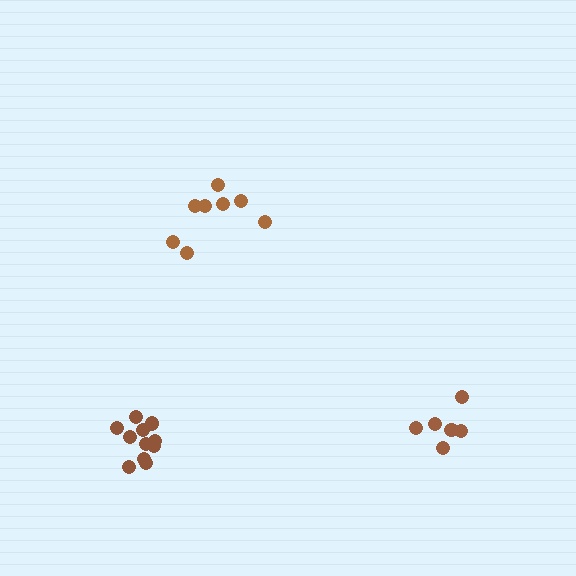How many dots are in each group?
Group 1: 8 dots, Group 2: 6 dots, Group 3: 11 dots (25 total).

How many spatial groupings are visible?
There are 3 spatial groupings.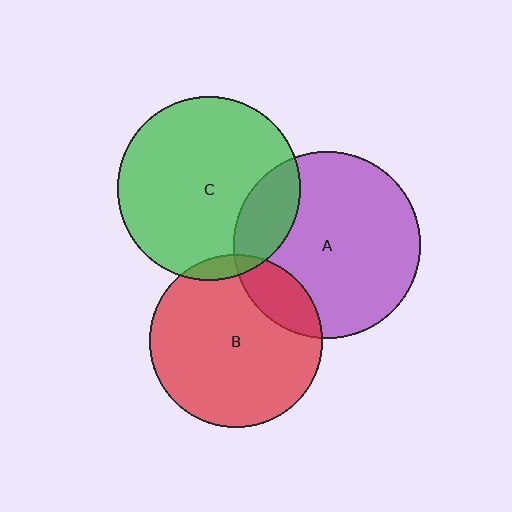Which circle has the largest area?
Circle A (purple).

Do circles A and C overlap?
Yes.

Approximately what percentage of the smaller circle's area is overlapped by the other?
Approximately 20%.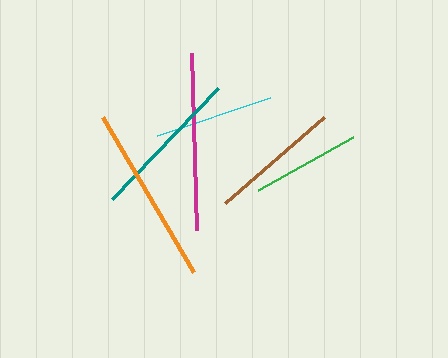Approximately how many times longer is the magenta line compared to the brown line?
The magenta line is approximately 1.4 times the length of the brown line.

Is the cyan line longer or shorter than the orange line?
The orange line is longer than the cyan line.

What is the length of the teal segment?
The teal segment is approximately 154 pixels long.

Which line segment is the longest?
The orange line is the longest at approximately 180 pixels.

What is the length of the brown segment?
The brown segment is approximately 131 pixels long.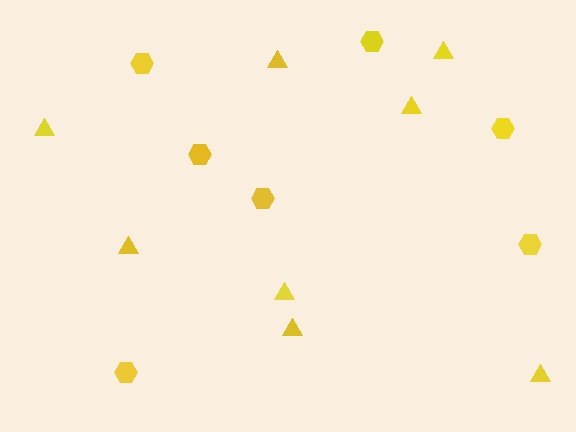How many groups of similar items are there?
There are 2 groups: one group of triangles (8) and one group of hexagons (7).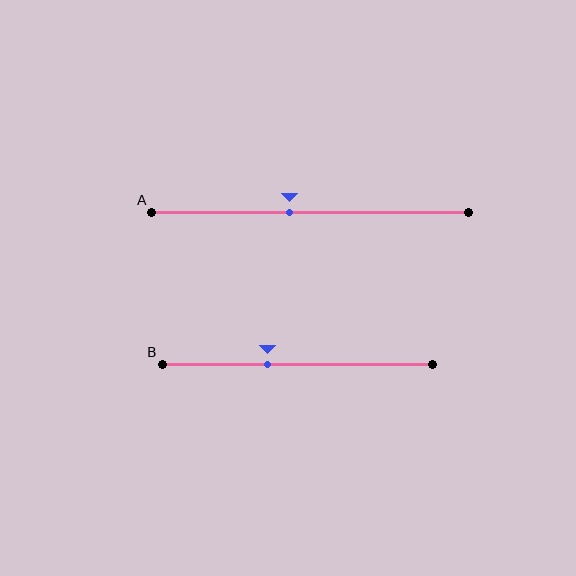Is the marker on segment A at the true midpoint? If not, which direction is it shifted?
No, the marker on segment A is shifted to the left by about 6% of the segment length.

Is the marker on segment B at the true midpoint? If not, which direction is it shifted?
No, the marker on segment B is shifted to the left by about 11% of the segment length.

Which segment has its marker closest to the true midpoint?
Segment A has its marker closest to the true midpoint.